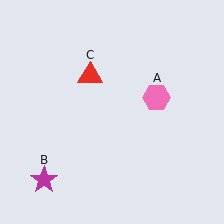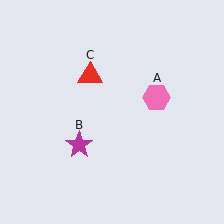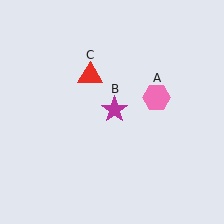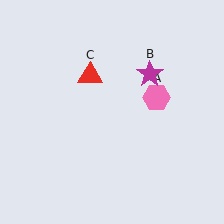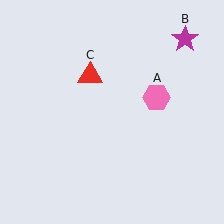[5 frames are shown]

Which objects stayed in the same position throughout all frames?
Pink hexagon (object A) and red triangle (object C) remained stationary.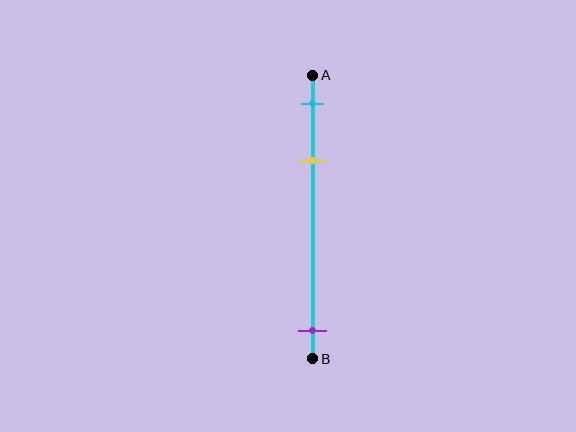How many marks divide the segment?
There are 3 marks dividing the segment.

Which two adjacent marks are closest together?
The cyan and yellow marks are the closest adjacent pair.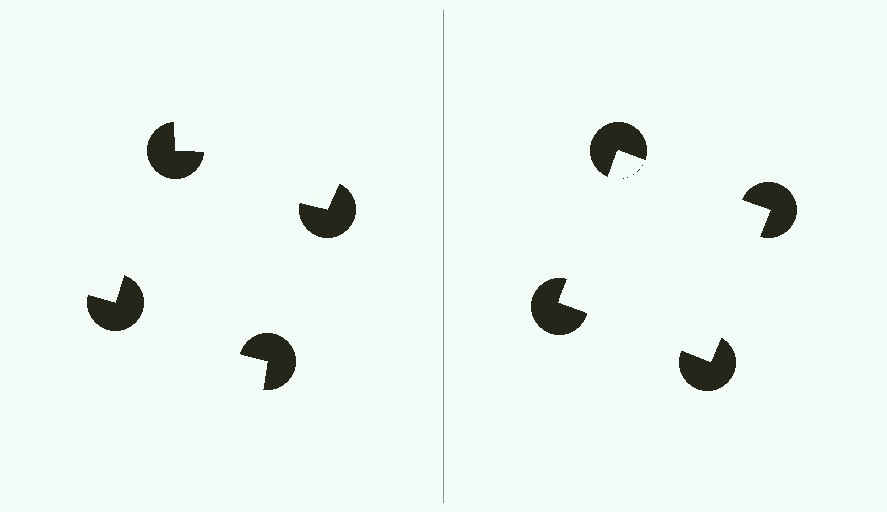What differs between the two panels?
The pac-man discs are positioned identically on both sides; only the wedge orientations differ. On the right they align to a square; on the left they are misaligned.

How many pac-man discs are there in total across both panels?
8 — 4 on each side.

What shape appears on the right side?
An illusory square.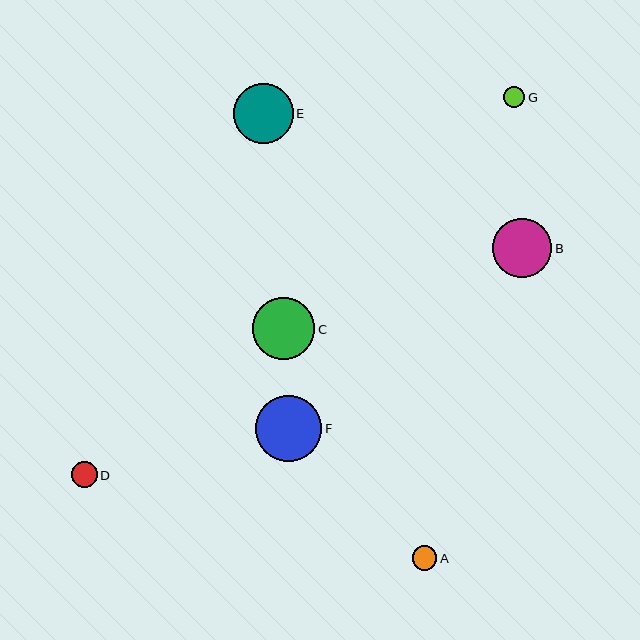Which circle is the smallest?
Circle G is the smallest with a size of approximately 21 pixels.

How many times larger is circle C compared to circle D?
Circle C is approximately 2.4 times the size of circle D.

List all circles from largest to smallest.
From largest to smallest: F, C, E, B, D, A, G.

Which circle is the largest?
Circle F is the largest with a size of approximately 66 pixels.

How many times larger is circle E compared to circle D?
Circle E is approximately 2.3 times the size of circle D.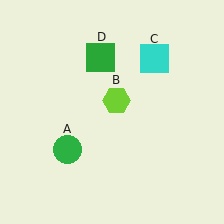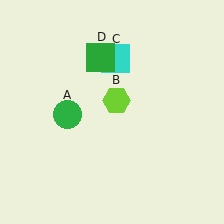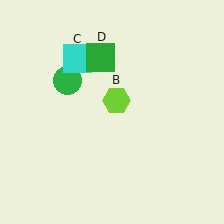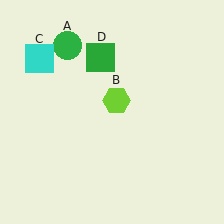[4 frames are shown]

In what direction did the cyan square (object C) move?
The cyan square (object C) moved left.